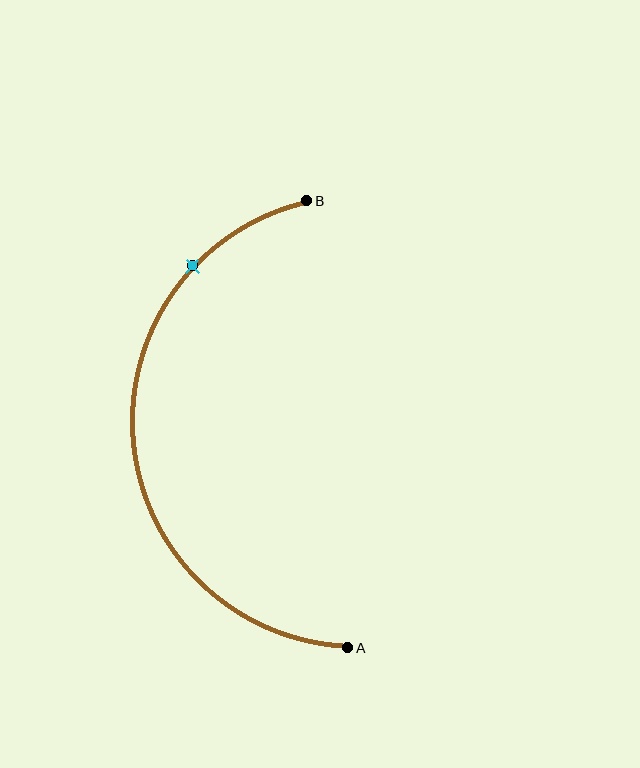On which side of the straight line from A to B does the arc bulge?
The arc bulges to the left of the straight line connecting A and B.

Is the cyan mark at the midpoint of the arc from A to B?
No. The cyan mark lies on the arc but is closer to endpoint B. The arc midpoint would be at the point on the curve equidistant along the arc from both A and B.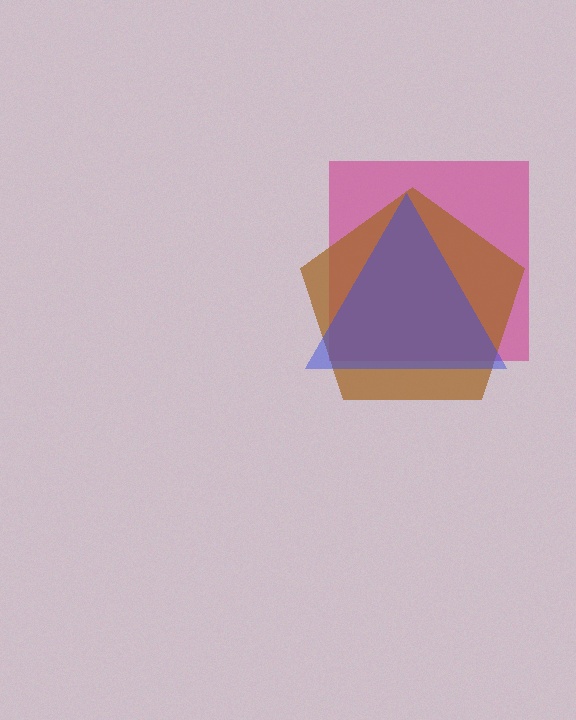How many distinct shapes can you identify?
There are 3 distinct shapes: a magenta square, a brown pentagon, a blue triangle.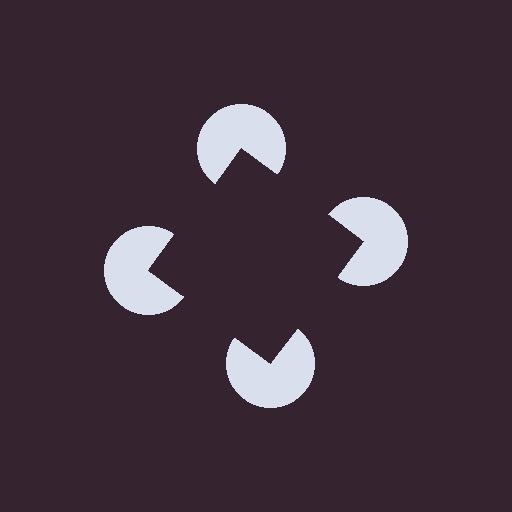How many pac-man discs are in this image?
There are 4 — one at each vertex of the illusory square.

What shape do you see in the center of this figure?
An illusory square — its edges are inferred from the aligned wedge cuts in the pac-man discs, not physically drawn.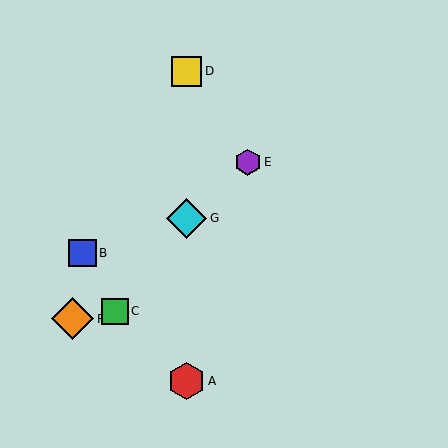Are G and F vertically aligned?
No, G is at x≈187 and F is at x≈73.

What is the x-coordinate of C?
Object C is at x≈115.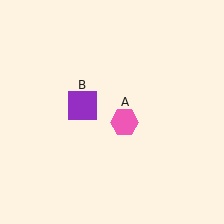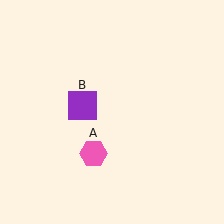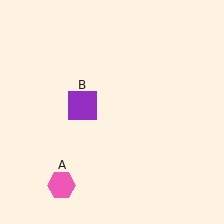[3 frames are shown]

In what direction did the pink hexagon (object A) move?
The pink hexagon (object A) moved down and to the left.